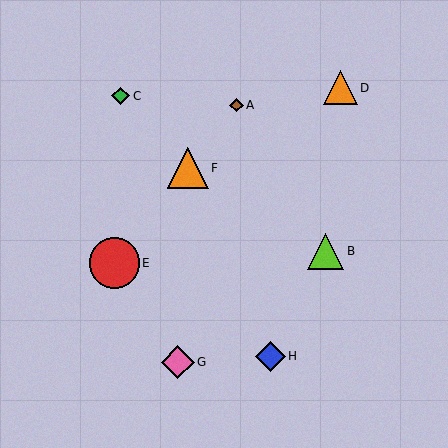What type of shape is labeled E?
Shape E is a red circle.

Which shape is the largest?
The red circle (labeled E) is the largest.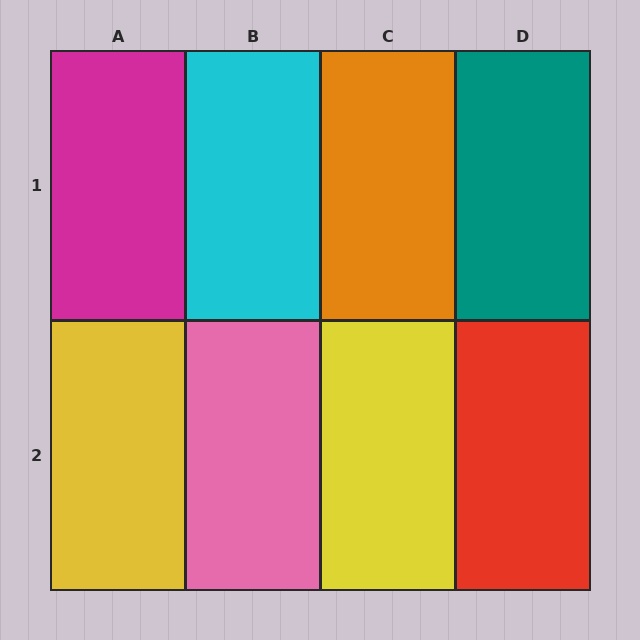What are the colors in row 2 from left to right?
Yellow, pink, yellow, red.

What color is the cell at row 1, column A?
Magenta.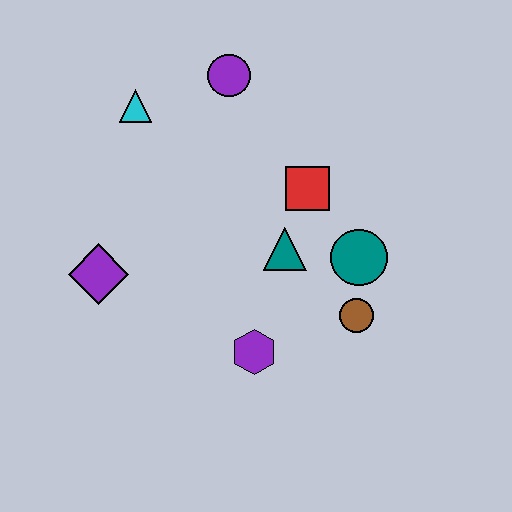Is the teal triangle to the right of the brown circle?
No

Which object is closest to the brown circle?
The teal circle is closest to the brown circle.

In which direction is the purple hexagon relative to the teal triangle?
The purple hexagon is below the teal triangle.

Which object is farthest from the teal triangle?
The cyan triangle is farthest from the teal triangle.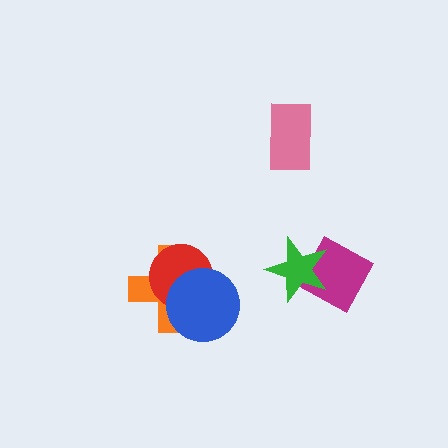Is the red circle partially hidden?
Yes, it is partially covered by another shape.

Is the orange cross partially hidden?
Yes, it is partially covered by another shape.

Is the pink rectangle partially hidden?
No, no other shape covers it.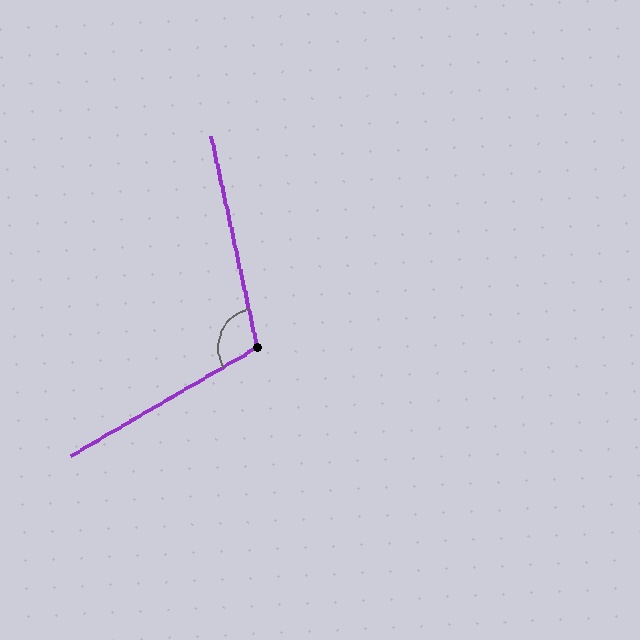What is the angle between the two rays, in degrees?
Approximately 108 degrees.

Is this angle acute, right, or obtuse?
It is obtuse.